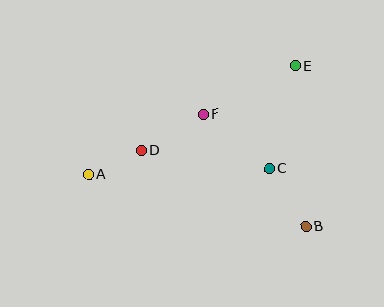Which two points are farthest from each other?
Points A and E are farthest from each other.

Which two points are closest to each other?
Points A and D are closest to each other.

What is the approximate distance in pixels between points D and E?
The distance between D and E is approximately 176 pixels.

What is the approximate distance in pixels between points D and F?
The distance between D and F is approximately 72 pixels.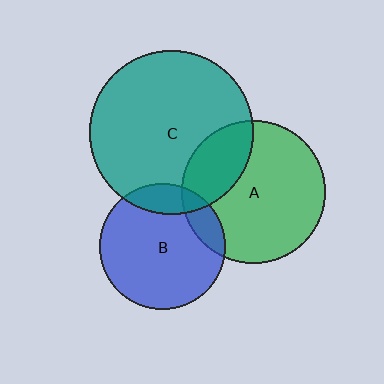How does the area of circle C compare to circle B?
Approximately 1.7 times.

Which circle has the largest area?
Circle C (teal).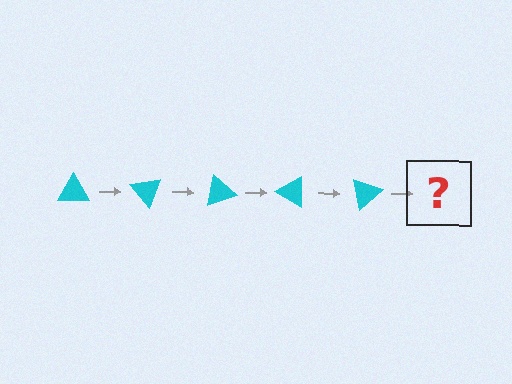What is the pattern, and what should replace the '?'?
The pattern is that the triangle rotates 50 degrees each step. The '?' should be a cyan triangle rotated 250 degrees.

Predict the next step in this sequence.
The next step is a cyan triangle rotated 250 degrees.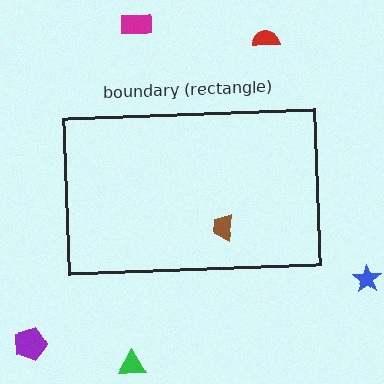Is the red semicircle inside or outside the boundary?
Outside.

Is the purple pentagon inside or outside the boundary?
Outside.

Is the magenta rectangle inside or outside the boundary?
Outside.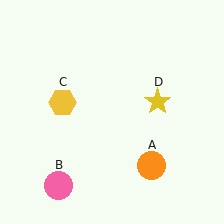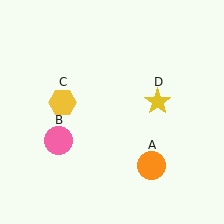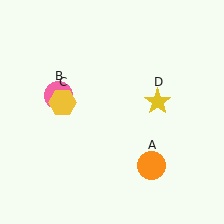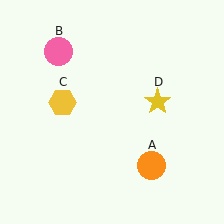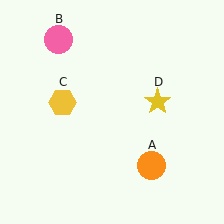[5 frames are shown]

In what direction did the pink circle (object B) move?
The pink circle (object B) moved up.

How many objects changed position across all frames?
1 object changed position: pink circle (object B).